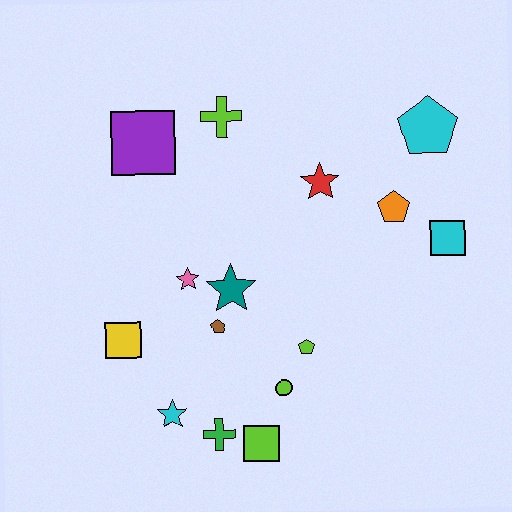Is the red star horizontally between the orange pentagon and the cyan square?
No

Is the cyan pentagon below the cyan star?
No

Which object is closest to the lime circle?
The lime pentagon is closest to the lime circle.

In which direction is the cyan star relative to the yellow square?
The cyan star is below the yellow square.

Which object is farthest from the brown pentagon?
The cyan pentagon is farthest from the brown pentagon.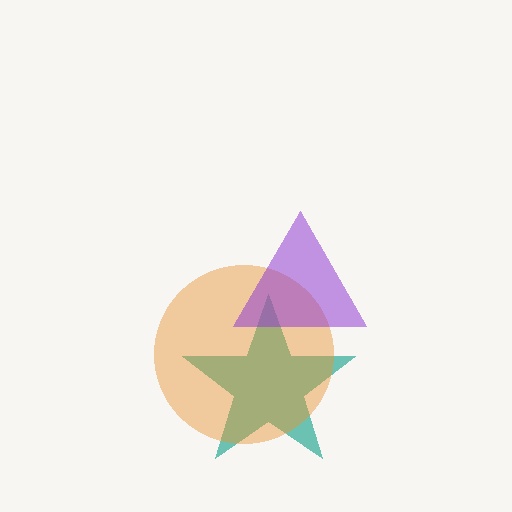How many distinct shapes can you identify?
There are 3 distinct shapes: a teal star, an orange circle, a purple triangle.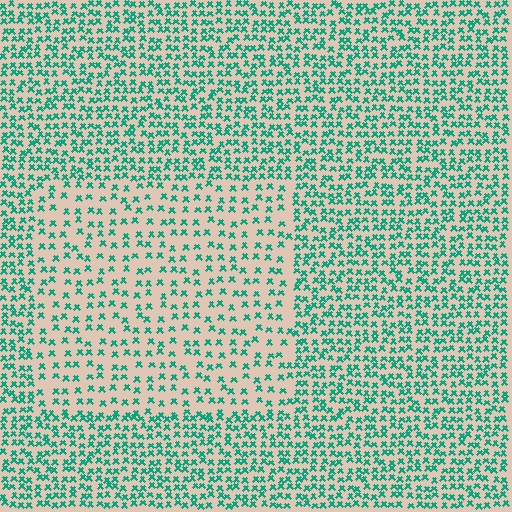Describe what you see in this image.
The image contains small teal elements arranged at two different densities. A rectangle-shaped region is visible where the elements are less densely packed than the surrounding area.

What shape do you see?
I see a rectangle.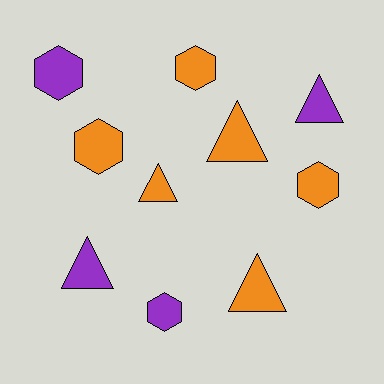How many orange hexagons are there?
There are 3 orange hexagons.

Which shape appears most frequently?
Triangle, with 5 objects.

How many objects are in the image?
There are 10 objects.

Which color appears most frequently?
Orange, with 6 objects.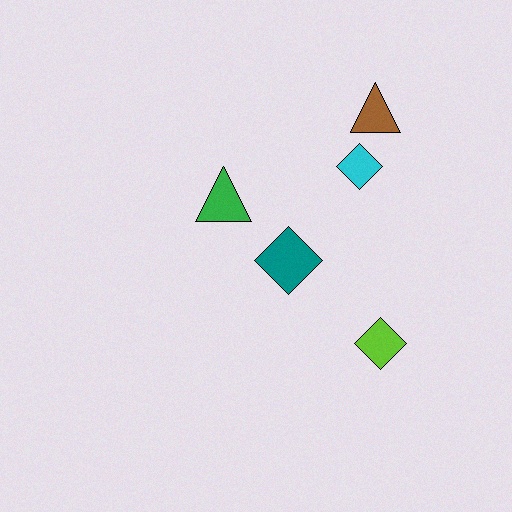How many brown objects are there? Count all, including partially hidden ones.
There is 1 brown object.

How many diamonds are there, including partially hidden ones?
There are 3 diamonds.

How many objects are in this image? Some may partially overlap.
There are 5 objects.